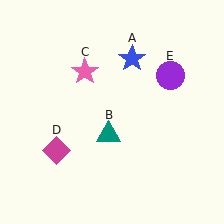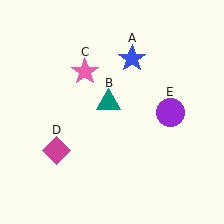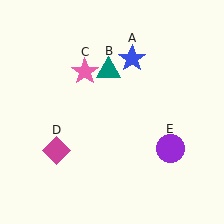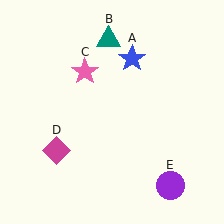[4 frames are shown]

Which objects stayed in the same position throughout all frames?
Blue star (object A) and pink star (object C) and magenta diamond (object D) remained stationary.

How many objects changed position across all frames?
2 objects changed position: teal triangle (object B), purple circle (object E).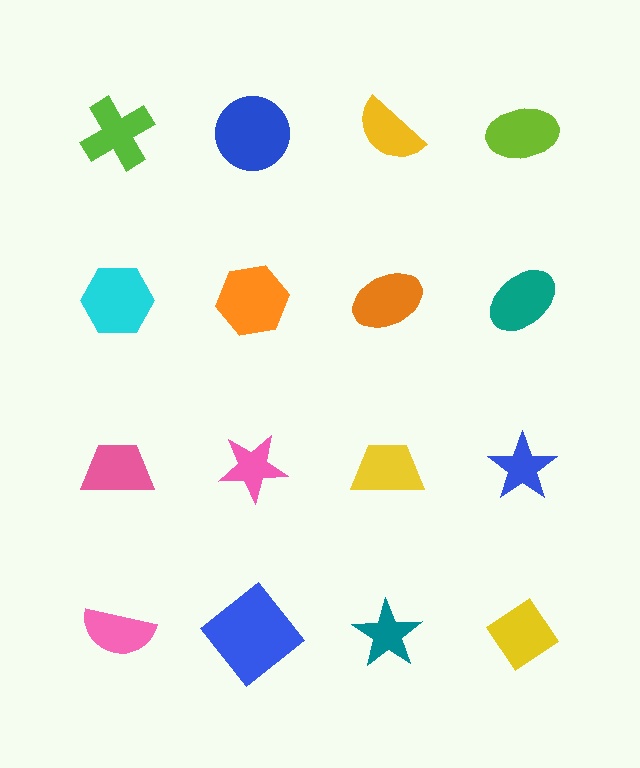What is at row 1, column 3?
A yellow semicircle.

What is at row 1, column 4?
A lime ellipse.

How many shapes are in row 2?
4 shapes.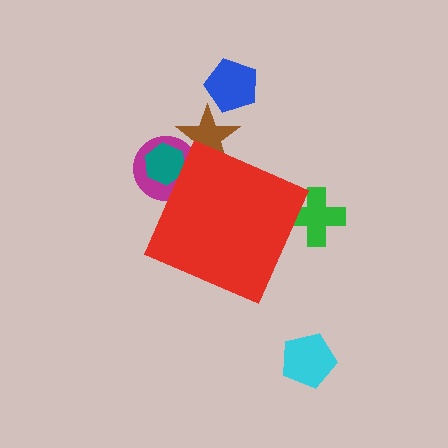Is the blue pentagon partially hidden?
No, the blue pentagon is fully visible.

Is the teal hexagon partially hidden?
Yes, the teal hexagon is partially hidden behind the red diamond.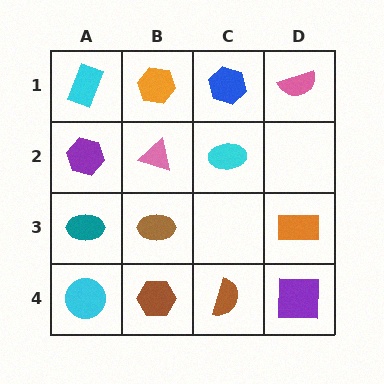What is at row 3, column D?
An orange rectangle.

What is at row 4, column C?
A brown semicircle.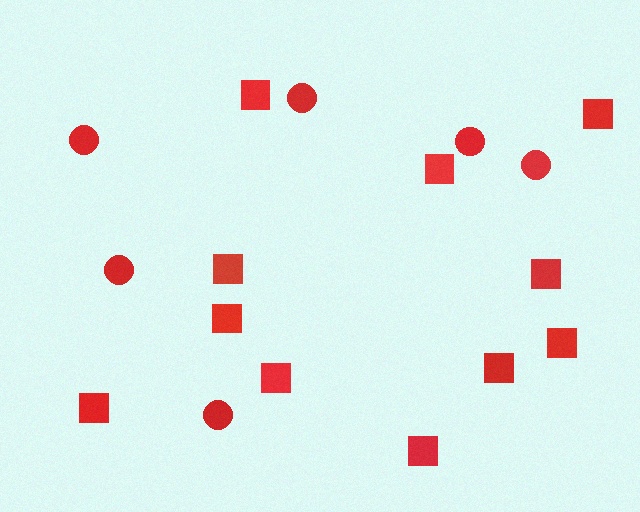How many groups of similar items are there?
There are 2 groups: one group of circles (6) and one group of squares (11).